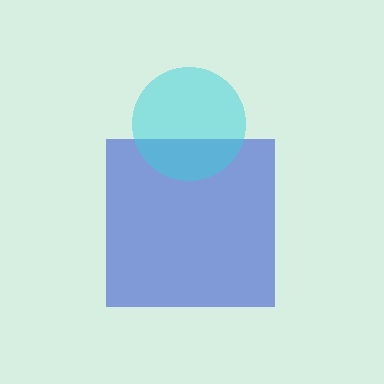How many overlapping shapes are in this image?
There are 2 overlapping shapes in the image.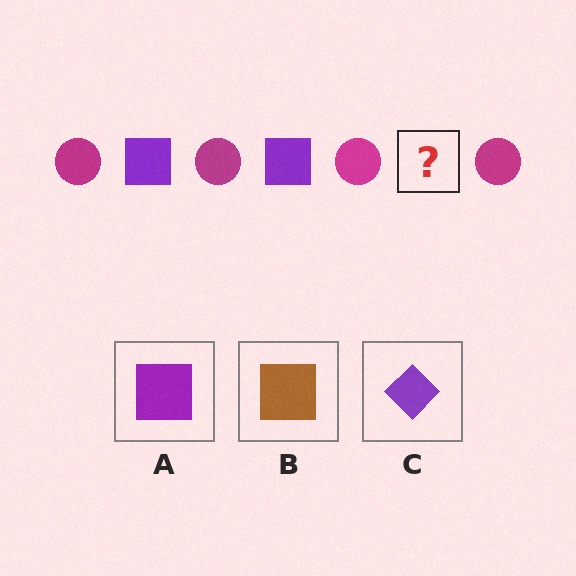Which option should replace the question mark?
Option A.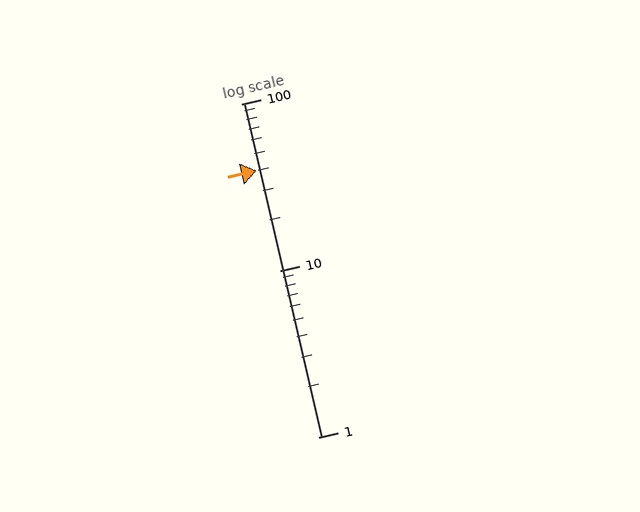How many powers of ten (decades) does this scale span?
The scale spans 2 decades, from 1 to 100.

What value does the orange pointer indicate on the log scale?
The pointer indicates approximately 40.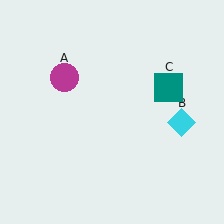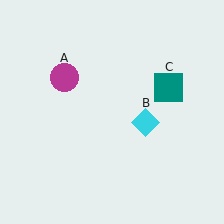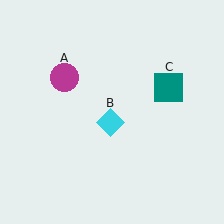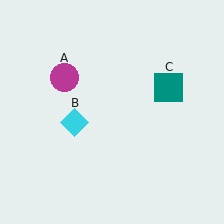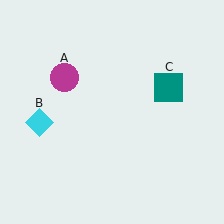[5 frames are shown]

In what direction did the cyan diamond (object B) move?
The cyan diamond (object B) moved left.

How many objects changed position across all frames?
1 object changed position: cyan diamond (object B).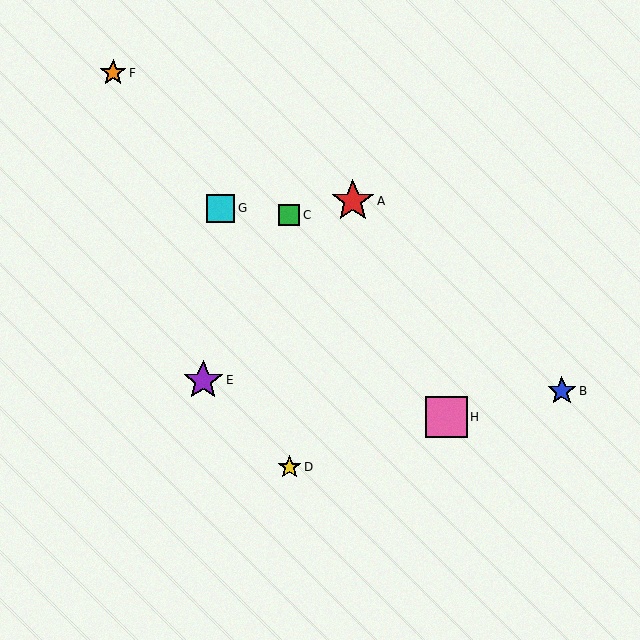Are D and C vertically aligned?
Yes, both are at x≈289.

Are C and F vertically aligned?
No, C is at x≈289 and F is at x≈113.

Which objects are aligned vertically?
Objects C, D are aligned vertically.